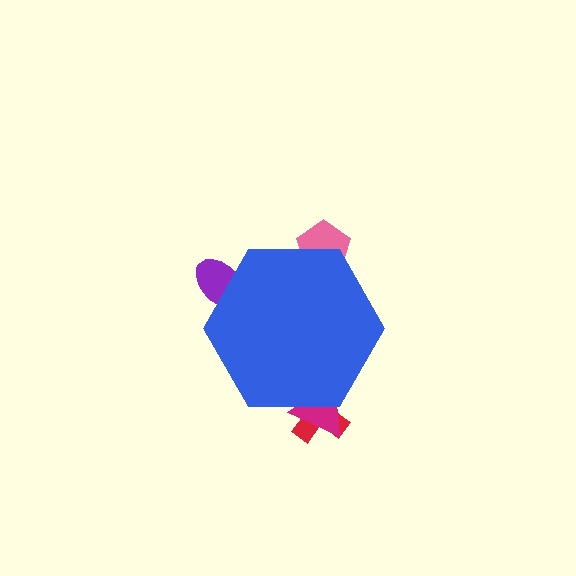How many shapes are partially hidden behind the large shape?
4 shapes are partially hidden.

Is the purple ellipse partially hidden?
Yes, the purple ellipse is partially hidden behind the blue hexagon.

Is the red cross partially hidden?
Yes, the red cross is partially hidden behind the blue hexagon.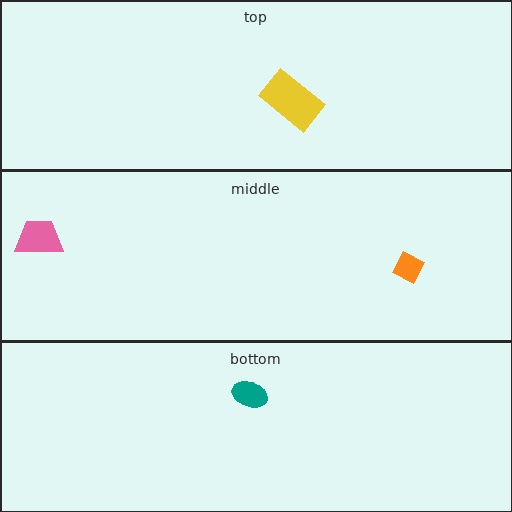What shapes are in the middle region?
The pink trapezoid, the orange diamond.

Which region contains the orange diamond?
The middle region.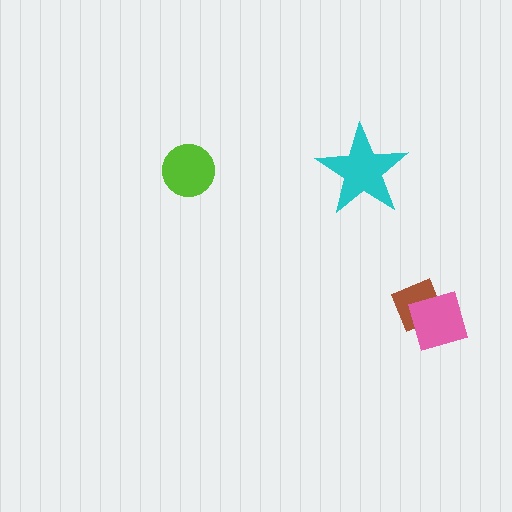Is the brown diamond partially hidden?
Yes, it is partially covered by another shape.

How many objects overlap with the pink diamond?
1 object overlaps with the pink diamond.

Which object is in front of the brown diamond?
The pink diamond is in front of the brown diamond.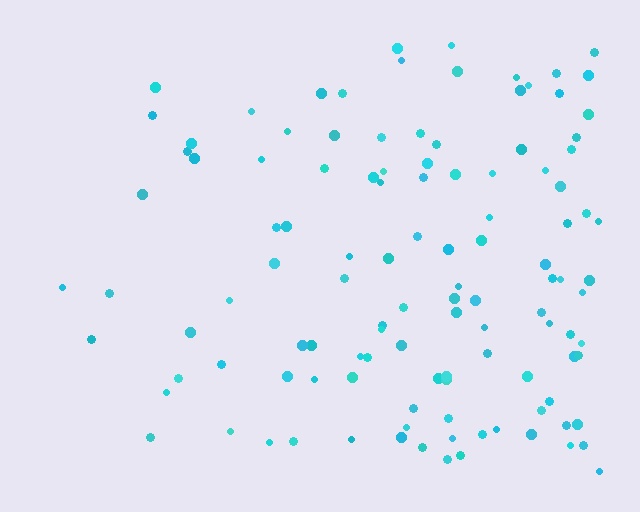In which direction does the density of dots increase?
From left to right, with the right side densest.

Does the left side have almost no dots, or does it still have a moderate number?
Still a moderate number, just noticeably fewer than the right.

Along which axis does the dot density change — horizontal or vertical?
Horizontal.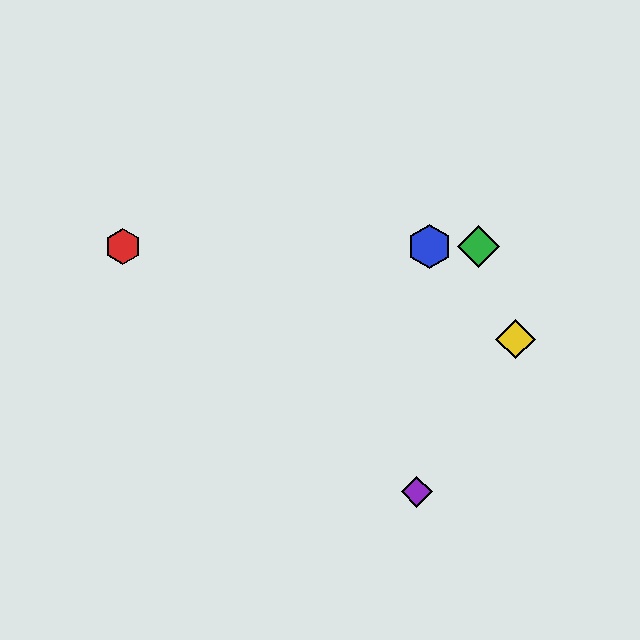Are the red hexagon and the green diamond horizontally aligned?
Yes, both are at y≈247.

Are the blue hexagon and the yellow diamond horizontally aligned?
No, the blue hexagon is at y≈247 and the yellow diamond is at y≈339.